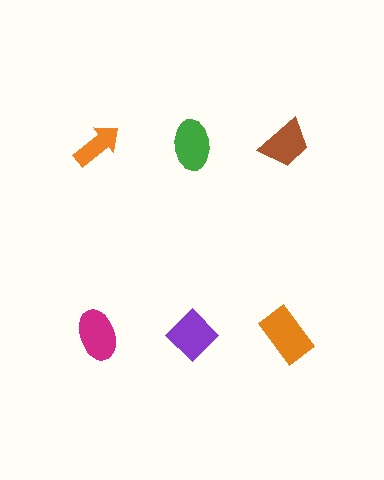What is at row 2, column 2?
A purple diamond.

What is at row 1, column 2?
A green ellipse.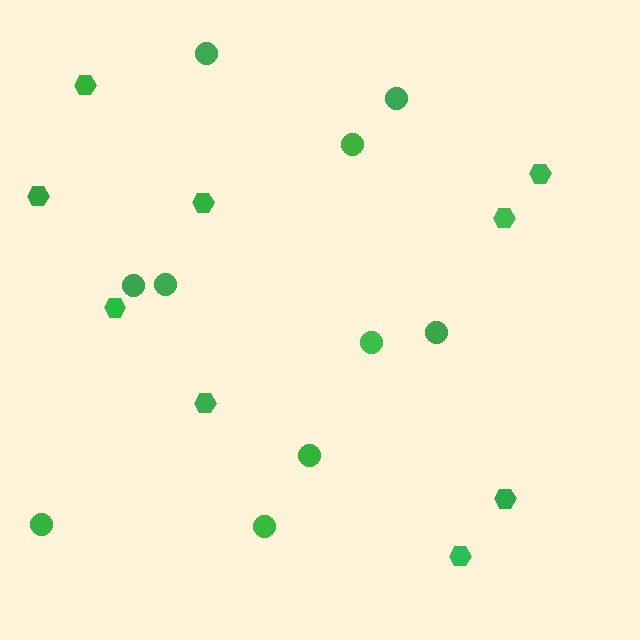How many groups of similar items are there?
There are 2 groups: one group of hexagons (9) and one group of circles (10).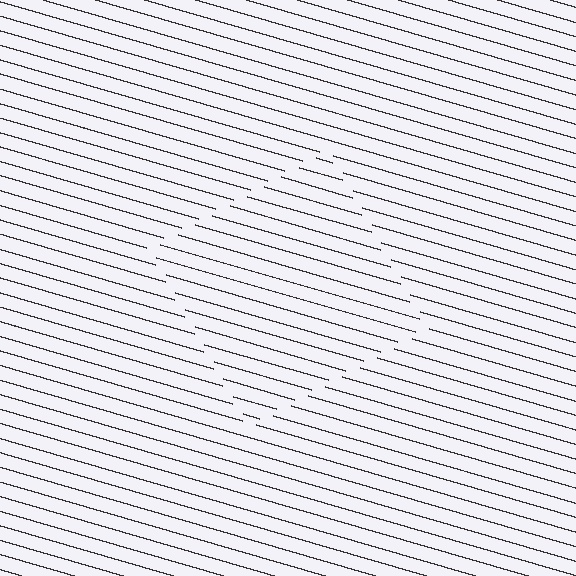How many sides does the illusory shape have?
4 sides — the line-ends trace a square.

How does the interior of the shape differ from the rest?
The interior of the shape contains the same grating, shifted by half a period — the contour is defined by the phase discontinuity where line-ends from the inner and outer gratings abut.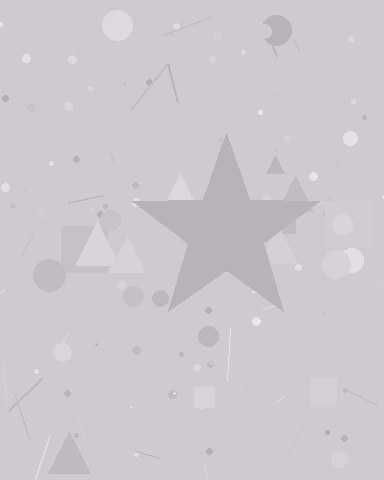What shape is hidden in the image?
A star is hidden in the image.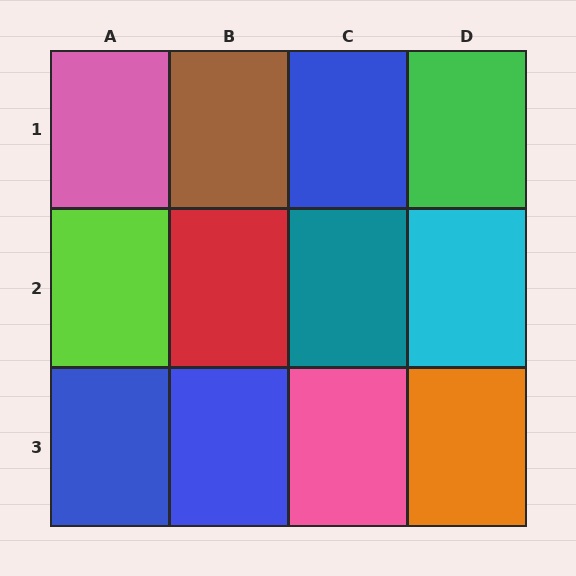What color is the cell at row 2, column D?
Cyan.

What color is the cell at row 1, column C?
Blue.